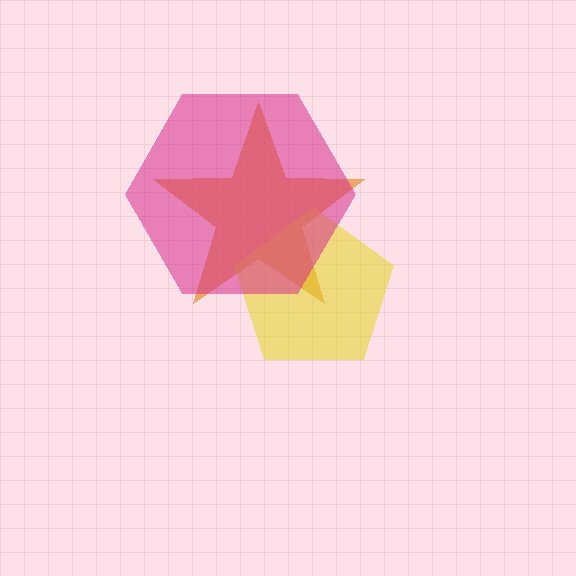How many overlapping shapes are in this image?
There are 3 overlapping shapes in the image.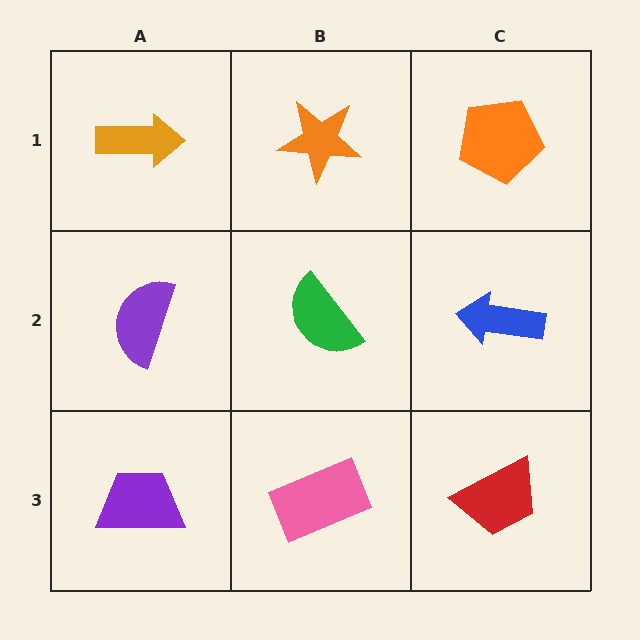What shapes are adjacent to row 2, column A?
An orange arrow (row 1, column A), a purple trapezoid (row 3, column A), a green semicircle (row 2, column B).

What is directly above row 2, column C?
An orange pentagon.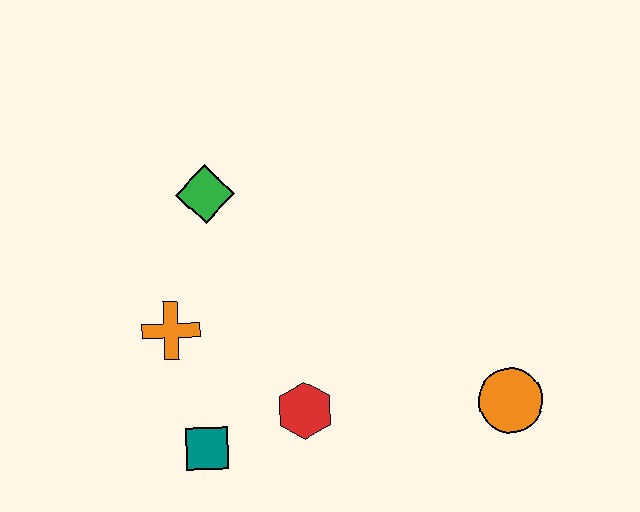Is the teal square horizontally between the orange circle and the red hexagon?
No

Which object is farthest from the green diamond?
The orange circle is farthest from the green diamond.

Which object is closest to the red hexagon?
The teal square is closest to the red hexagon.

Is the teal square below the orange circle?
Yes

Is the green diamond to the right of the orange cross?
Yes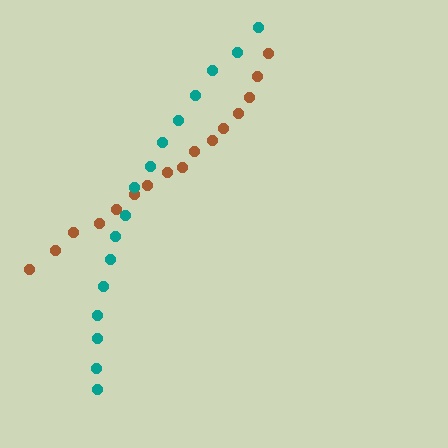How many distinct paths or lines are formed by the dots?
There are 2 distinct paths.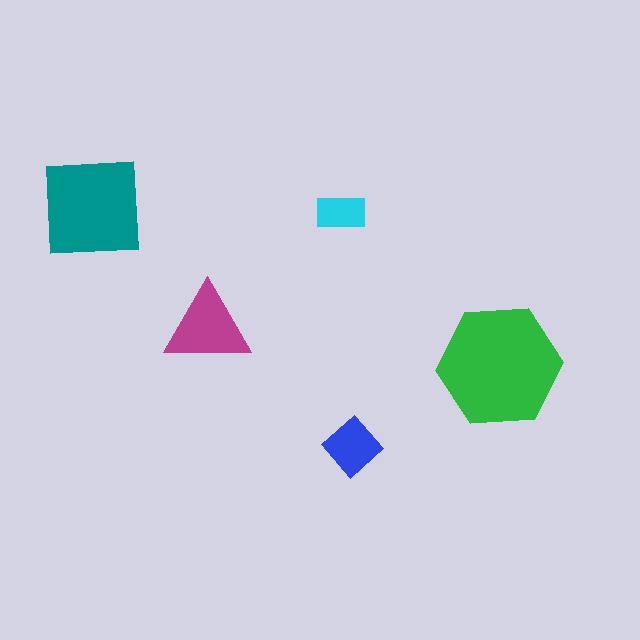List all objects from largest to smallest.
The green hexagon, the teal square, the magenta triangle, the blue diamond, the cyan rectangle.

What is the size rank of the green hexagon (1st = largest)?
1st.